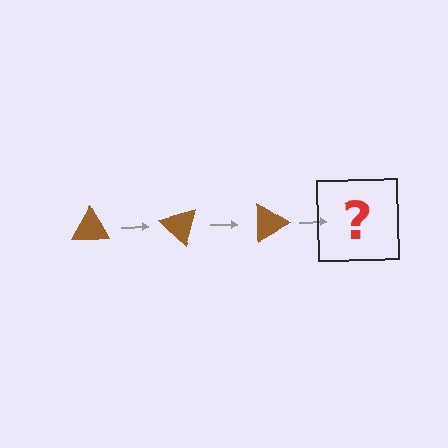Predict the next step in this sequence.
The next step is a brown triangle rotated 135 degrees.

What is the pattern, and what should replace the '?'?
The pattern is that the triangle rotates 45 degrees each step. The '?' should be a brown triangle rotated 135 degrees.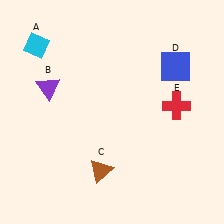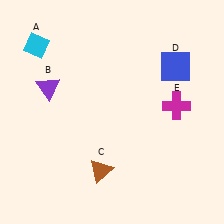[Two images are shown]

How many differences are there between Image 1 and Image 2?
There is 1 difference between the two images.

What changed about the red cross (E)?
In Image 1, E is red. In Image 2, it changed to magenta.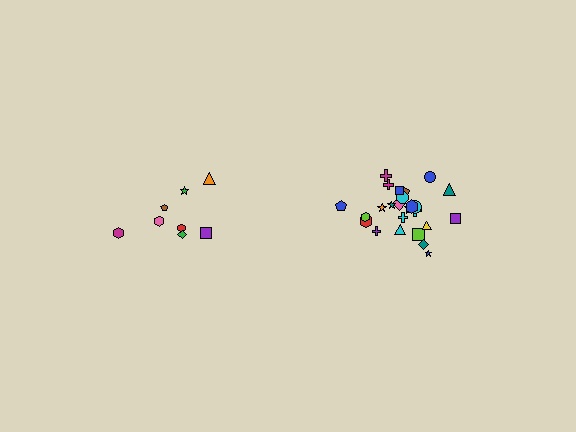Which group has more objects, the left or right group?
The right group.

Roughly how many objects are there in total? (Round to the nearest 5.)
Roughly 35 objects in total.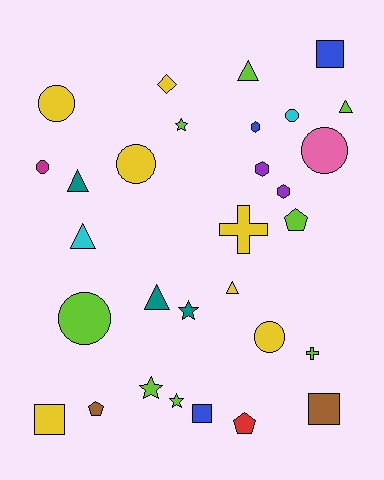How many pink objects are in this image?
There is 1 pink object.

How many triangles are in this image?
There are 6 triangles.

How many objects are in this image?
There are 30 objects.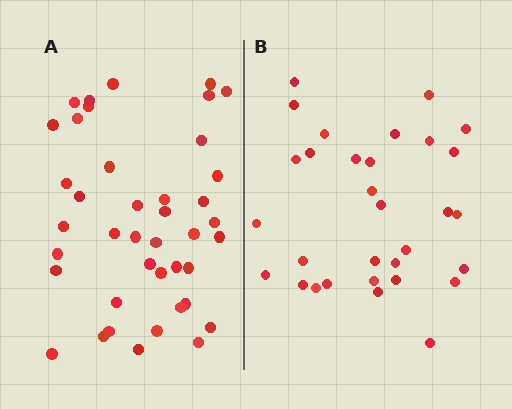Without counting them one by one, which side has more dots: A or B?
Region A (the left region) has more dots.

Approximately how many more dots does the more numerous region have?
Region A has roughly 10 or so more dots than region B.